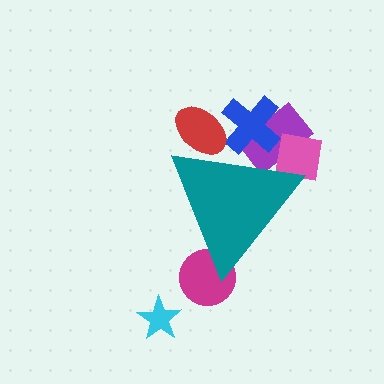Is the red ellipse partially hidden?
Yes, the red ellipse is partially hidden behind the teal triangle.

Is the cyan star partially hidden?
No, the cyan star is fully visible.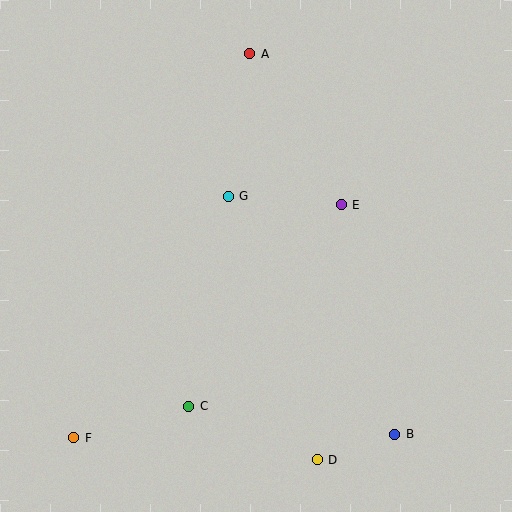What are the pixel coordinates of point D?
Point D is at (317, 460).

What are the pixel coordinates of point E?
Point E is at (341, 205).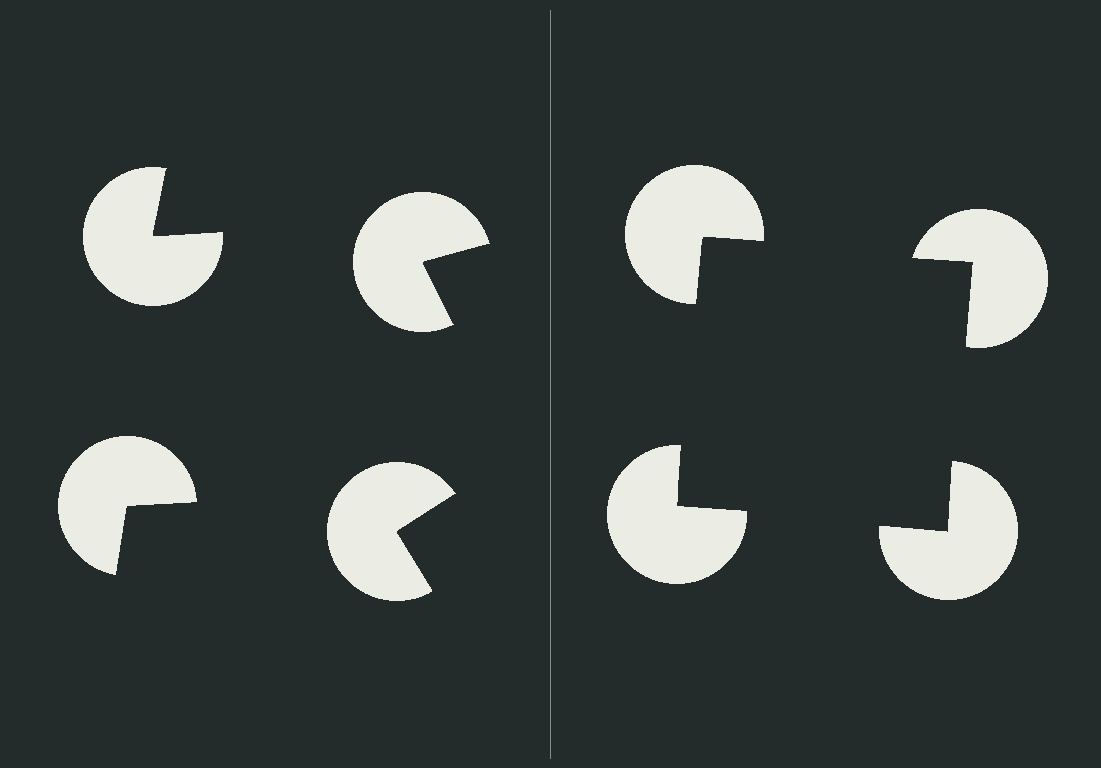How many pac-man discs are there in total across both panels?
8 — 4 on each side.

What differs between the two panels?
The pac-man discs are positioned identically on both sides; only the wedge orientations differ. On the right they align to a square; on the left they are misaligned.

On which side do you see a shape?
An illusory square appears on the right side. On the left side the wedge cuts are rotated, so no coherent shape forms.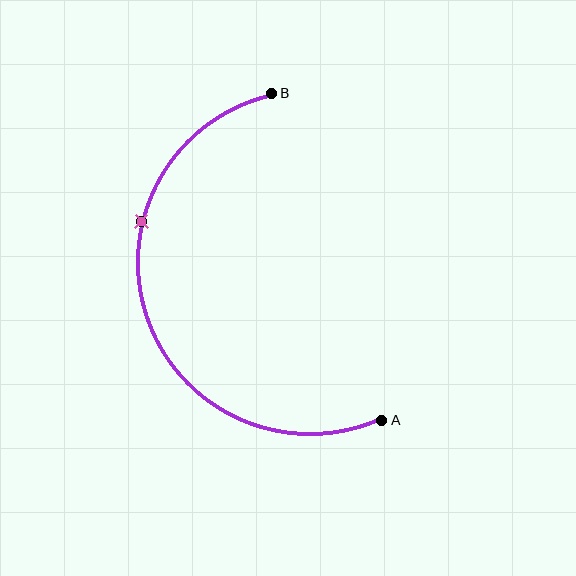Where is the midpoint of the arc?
The arc midpoint is the point on the curve farthest from the straight line joining A and B. It sits to the left of that line.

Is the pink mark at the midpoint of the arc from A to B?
No. The pink mark lies on the arc but is closer to endpoint B. The arc midpoint would be at the point on the curve equidistant along the arc from both A and B.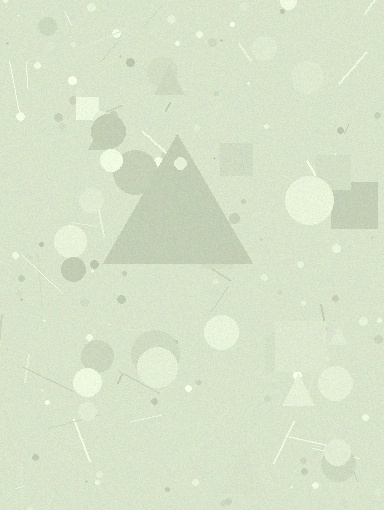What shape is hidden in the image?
A triangle is hidden in the image.